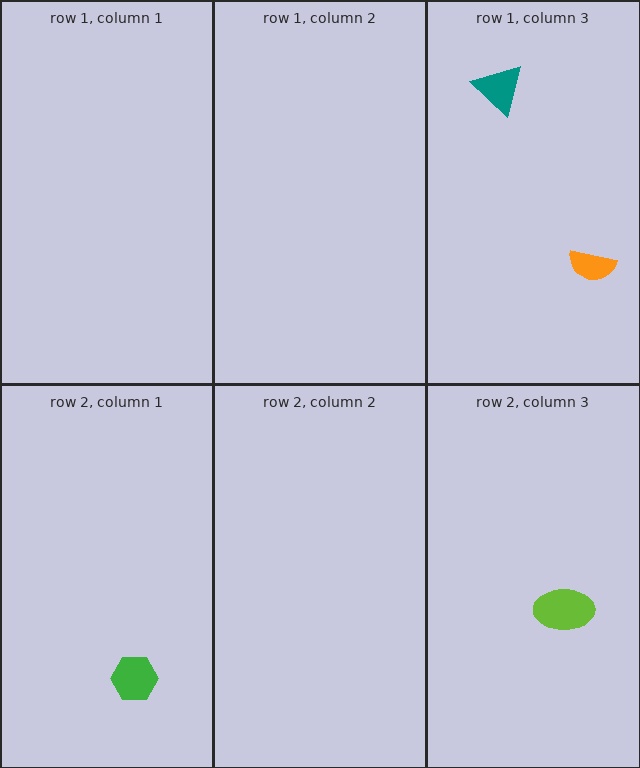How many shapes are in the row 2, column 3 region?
1.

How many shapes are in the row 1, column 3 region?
2.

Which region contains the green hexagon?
The row 2, column 1 region.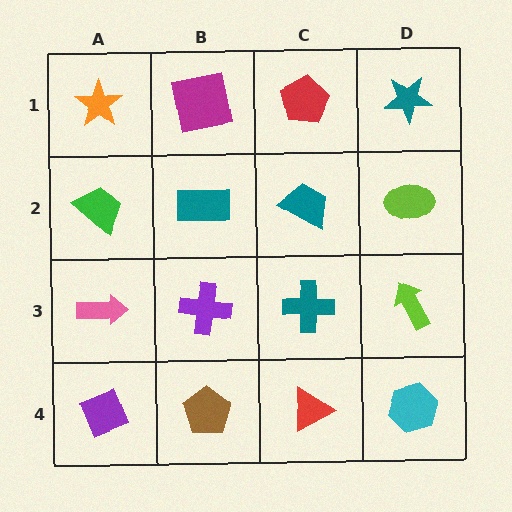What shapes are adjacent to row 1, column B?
A teal rectangle (row 2, column B), an orange star (row 1, column A), a red pentagon (row 1, column C).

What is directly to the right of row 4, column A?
A brown pentagon.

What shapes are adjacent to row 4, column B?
A purple cross (row 3, column B), a purple diamond (row 4, column A), a red triangle (row 4, column C).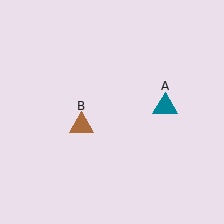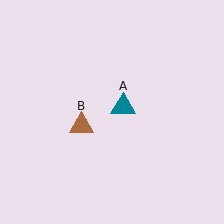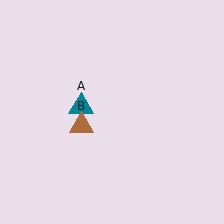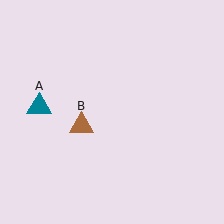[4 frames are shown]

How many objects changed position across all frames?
1 object changed position: teal triangle (object A).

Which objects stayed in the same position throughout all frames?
Brown triangle (object B) remained stationary.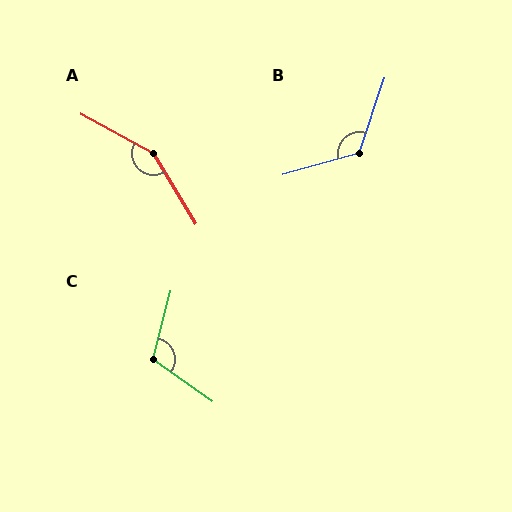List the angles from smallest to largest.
C (111°), B (124°), A (150°).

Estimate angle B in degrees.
Approximately 124 degrees.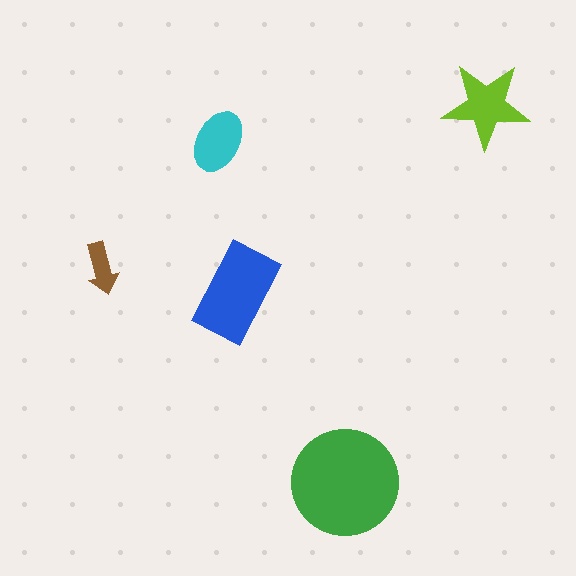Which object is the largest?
The green circle.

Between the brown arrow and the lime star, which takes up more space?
The lime star.